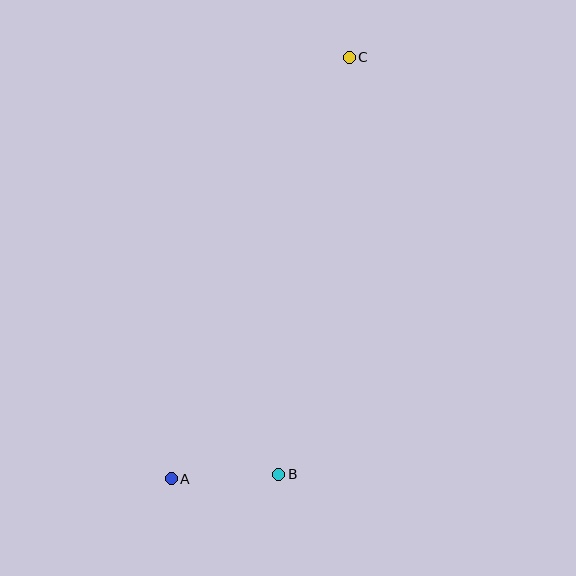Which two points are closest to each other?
Points A and B are closest to each other.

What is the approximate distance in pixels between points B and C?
The distance between B and C is approximately 423 pixels.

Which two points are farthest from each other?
Points A and C are farthest from each other.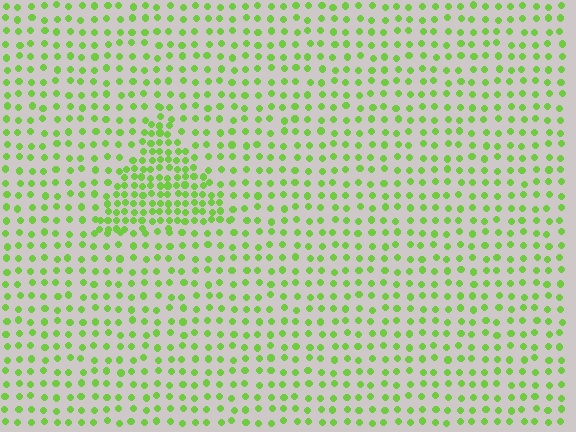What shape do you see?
I see a triangle.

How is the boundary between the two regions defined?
The boundary is defined by a change in element density (approximately 2.1x ratio). All elements are the same color, size, and shape.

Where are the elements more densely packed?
The elements are more densely packed inside the triangle boundary.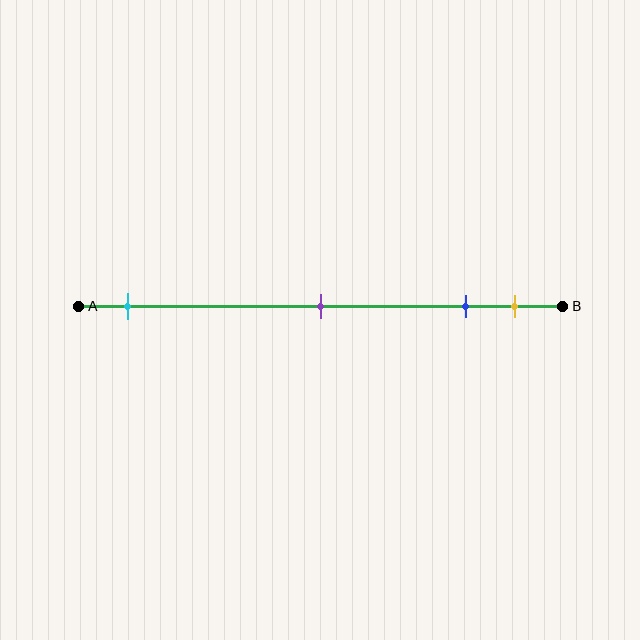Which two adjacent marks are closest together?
The blue and yellow marks are the closest adjacent pair.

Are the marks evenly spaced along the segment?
No, the marks are not evenly spaced.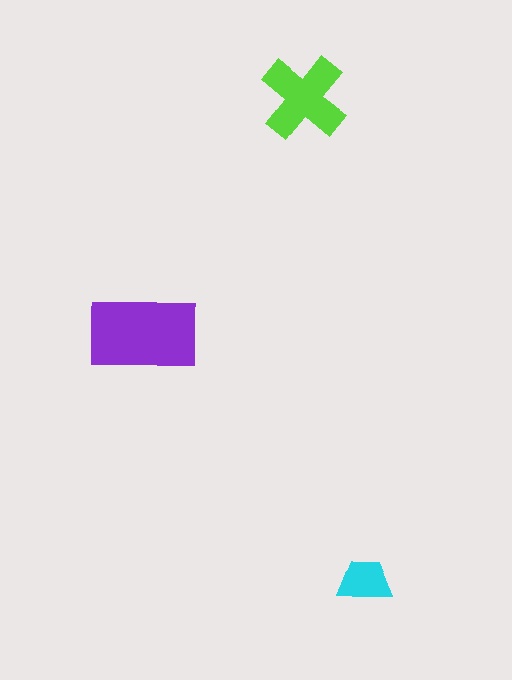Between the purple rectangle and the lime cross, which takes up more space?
The purple rectangle.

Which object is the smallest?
The cyan trapezoid.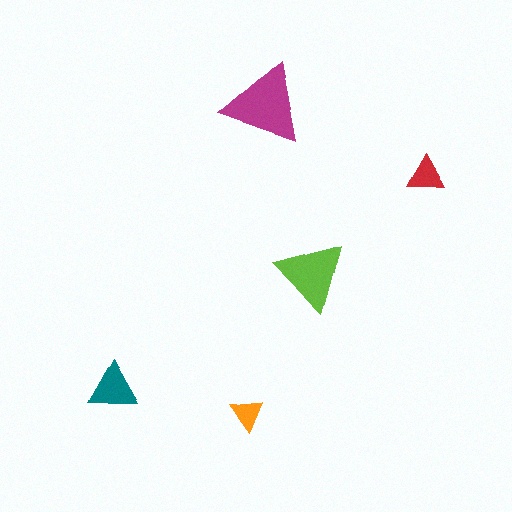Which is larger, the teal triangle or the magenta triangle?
The magenta one.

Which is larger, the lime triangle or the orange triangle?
The lime one.